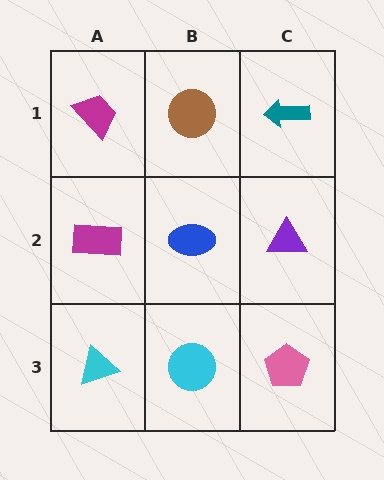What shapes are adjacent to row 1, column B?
A blue ellipse (row 2, column B), a magenta trapezoid (row 1, column A), a teal arrow (row 1, column C).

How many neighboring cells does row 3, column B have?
3.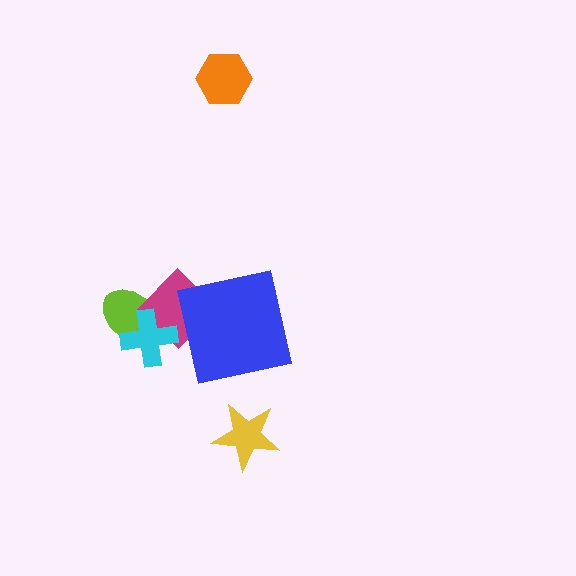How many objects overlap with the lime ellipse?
2 objects overlap with the lime ellipse.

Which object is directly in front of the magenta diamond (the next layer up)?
The blue square is directly in front of the magenta diamond.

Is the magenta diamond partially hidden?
Yes, it is partially covered by another shape.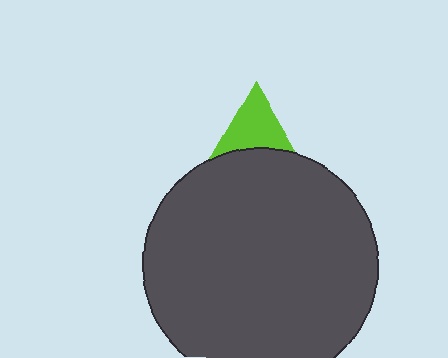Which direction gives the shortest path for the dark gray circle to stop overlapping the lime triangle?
Moving down gives the shortest separation.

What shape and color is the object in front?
The object in front is a dark gray circle.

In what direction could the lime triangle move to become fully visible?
The lime triangle could move up. That would shift it out from behind the dark gray circle entirely.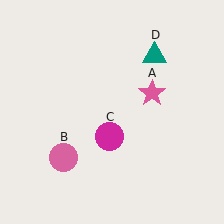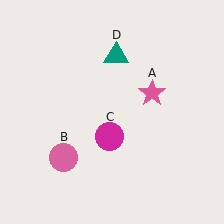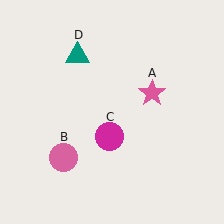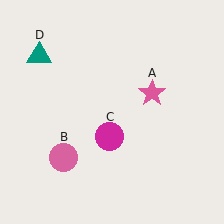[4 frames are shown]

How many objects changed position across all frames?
1 object changed position: teal triangle (object D).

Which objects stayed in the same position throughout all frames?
Pink star (object A) and pink circle (object B) and magenta circle (object C) remained stationary.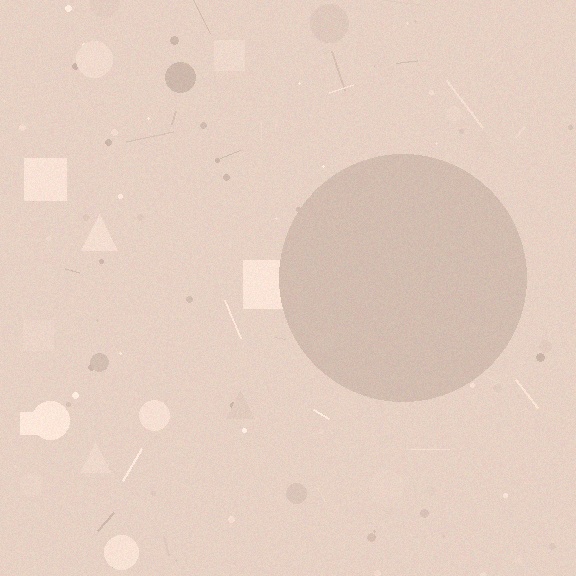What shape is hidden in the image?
A circle is hidden in the image.